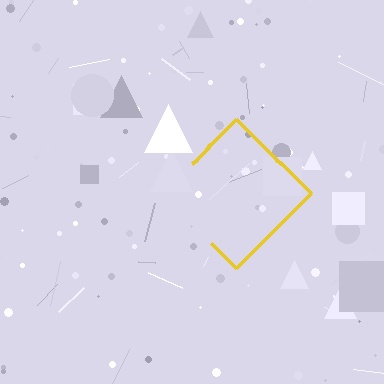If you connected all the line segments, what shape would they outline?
They would outline a diamond.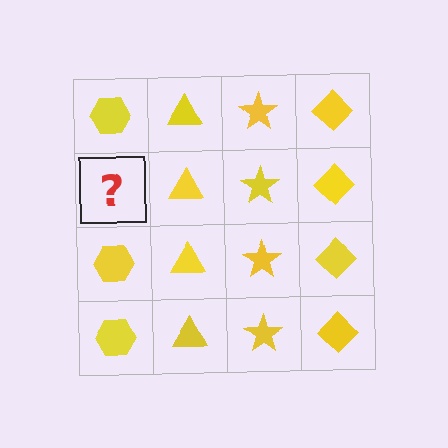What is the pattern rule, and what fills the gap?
The rule is that each column has a consistent shape. The gap should be filled with a yellow hexagon.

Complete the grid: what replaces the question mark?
The question mark should be replaced with a yellow hexagon.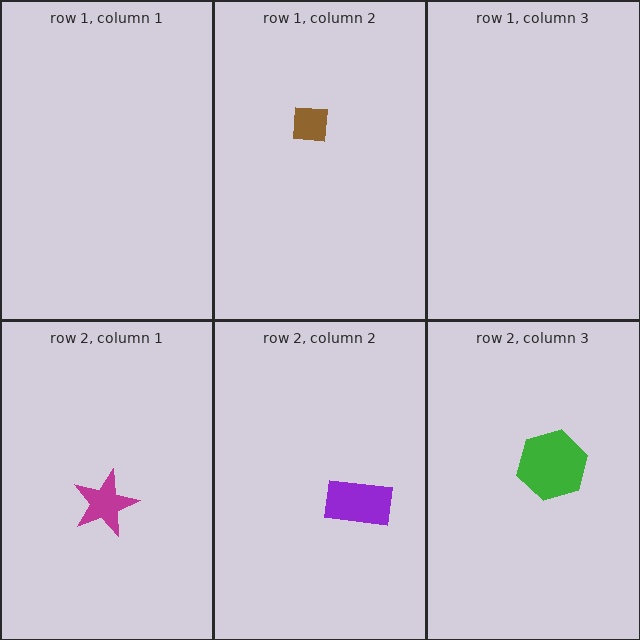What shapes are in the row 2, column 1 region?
The magenta star.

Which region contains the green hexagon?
The row 2, column 3 region.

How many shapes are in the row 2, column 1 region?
1.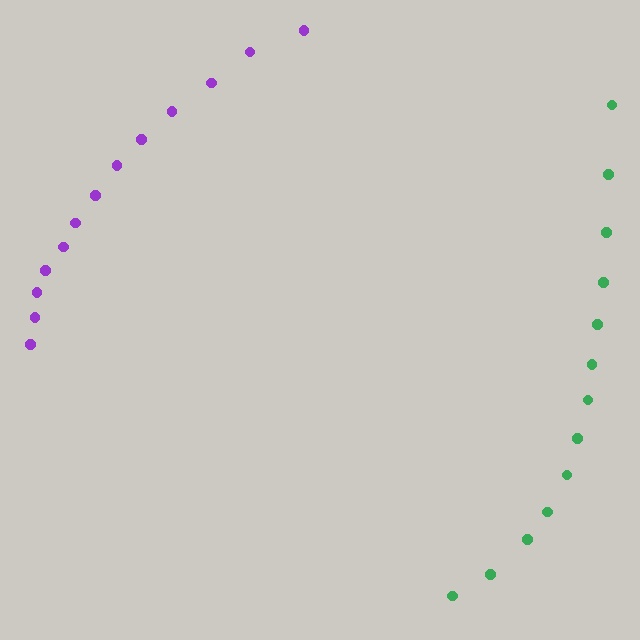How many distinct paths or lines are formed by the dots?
There are 2 distinct paths.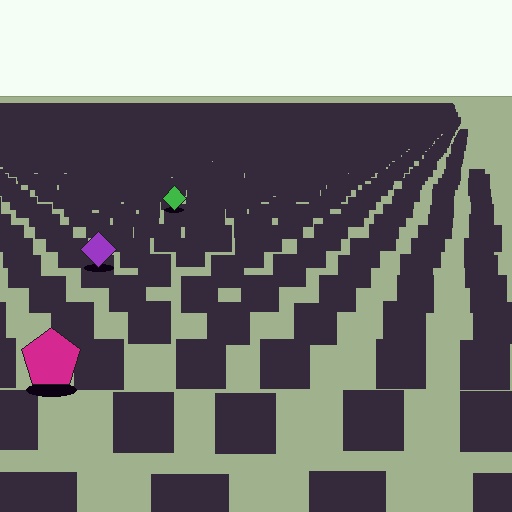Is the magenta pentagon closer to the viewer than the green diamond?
Yes. The magenta pentagon is closer — you can tell from the texture gradient: the ground texture is coarser near it.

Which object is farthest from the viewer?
The green diamond is farthest from the viewer. It appears smaller and the ground texture around it is denser.